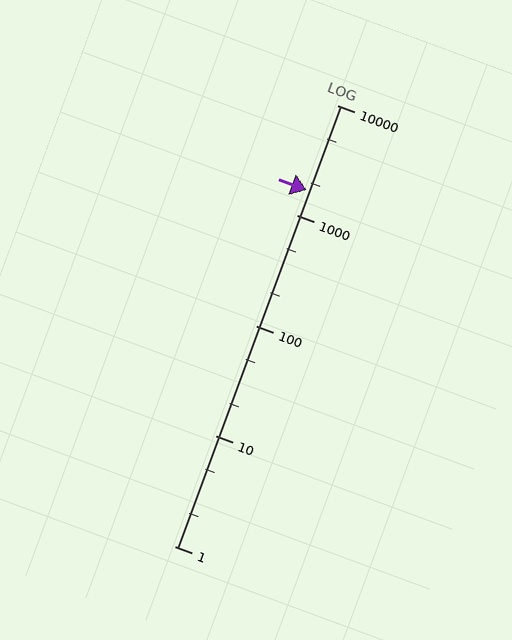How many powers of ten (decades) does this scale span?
The scale spans 4 decades, from 1 to 10000.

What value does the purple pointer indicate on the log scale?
The pointer indicates approximately 1700.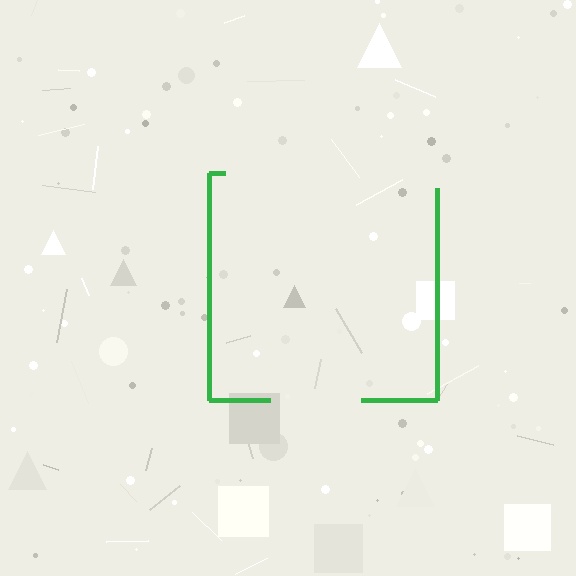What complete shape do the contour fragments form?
The contour fragments form a square.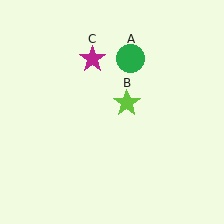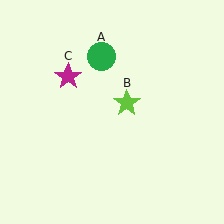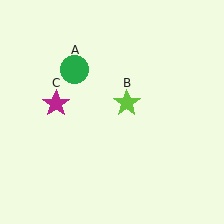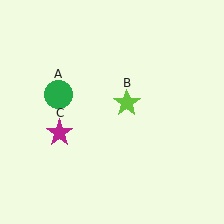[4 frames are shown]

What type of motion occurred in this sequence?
The green circle (object A), magenta star (object C) rotated counterclockwise around the center of the scene.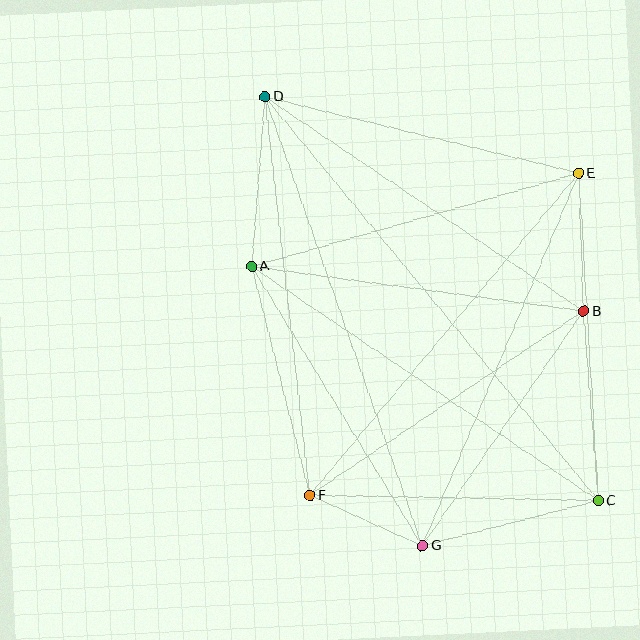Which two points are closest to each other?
Points F and G are closest to each other.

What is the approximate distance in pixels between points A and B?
The distance between A and B is approximately 335 pixels.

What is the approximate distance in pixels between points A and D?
The distance between A and D is approximately 170 pixels.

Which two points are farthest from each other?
Points C and D are farthest from each other.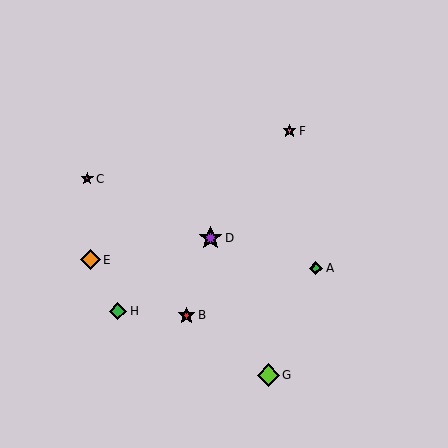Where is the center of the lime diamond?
The center of the lime diamond is at (268, 375).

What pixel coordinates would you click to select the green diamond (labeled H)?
Click at (118, 311) to select the green diamond H.